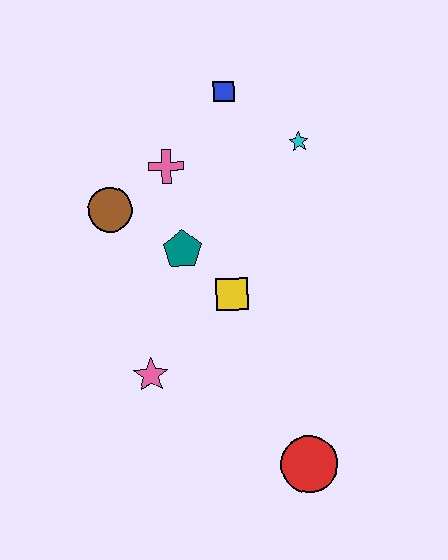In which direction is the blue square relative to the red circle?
The blue square is above the red circle.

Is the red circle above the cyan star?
No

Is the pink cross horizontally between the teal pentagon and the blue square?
No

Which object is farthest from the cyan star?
The red circle is farthest from the cyan star.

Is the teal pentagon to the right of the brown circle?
Yes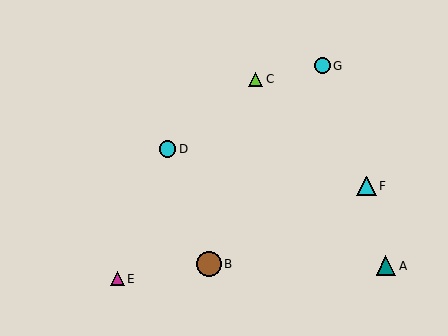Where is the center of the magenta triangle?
The center of the magenta triangle is at (117, 279).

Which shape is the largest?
The brown circle (labeled B) is the largest.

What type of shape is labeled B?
Shape B is a brown circle.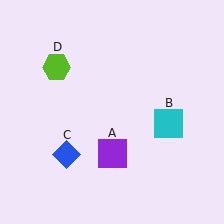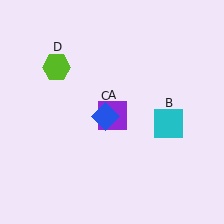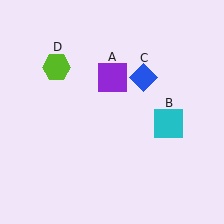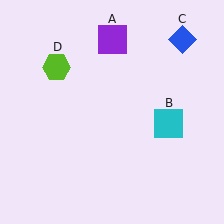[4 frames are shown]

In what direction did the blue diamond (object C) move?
The blue diamond (object C) moved up and to the right.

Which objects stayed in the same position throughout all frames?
Cyan square (object B) and lime hexagon (object D) remained stationary.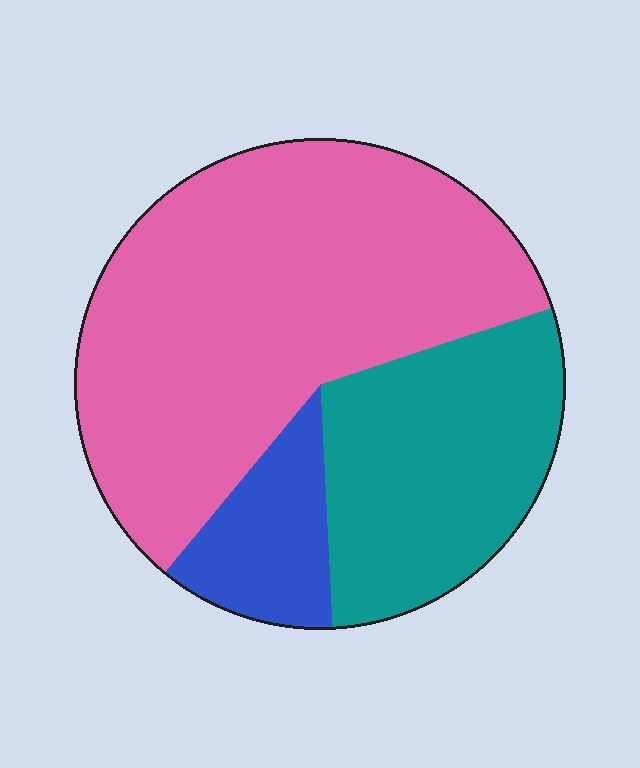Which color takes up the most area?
Pink, at roughly 60%.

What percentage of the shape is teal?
Teal covers 29% of the shape.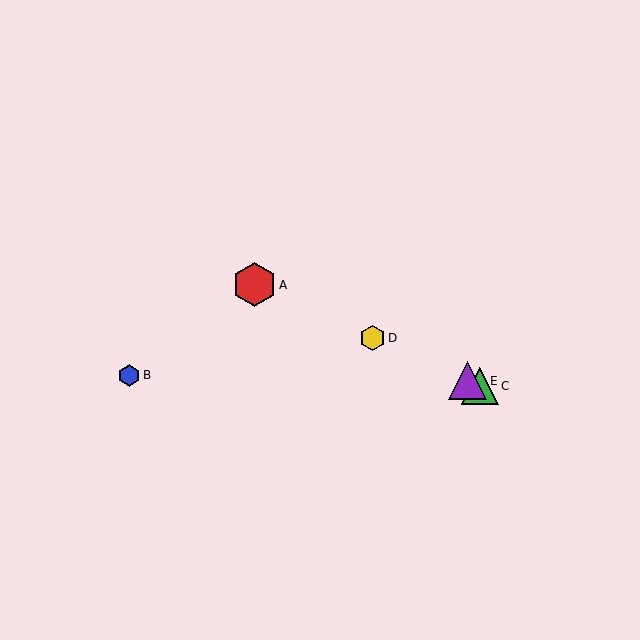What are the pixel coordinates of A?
Object A is at (254, 285).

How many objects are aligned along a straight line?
4 objects (A, C, D, E) are aligned along a straight line.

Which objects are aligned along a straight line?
Objects A, C, D, E are aligned along a straight line.